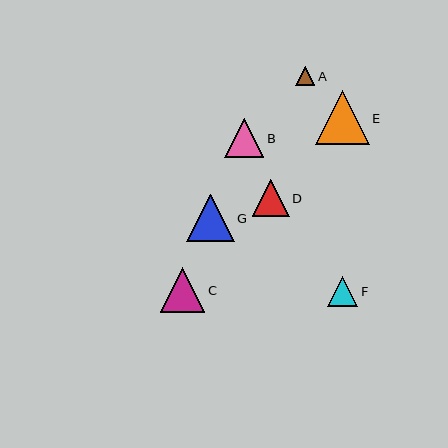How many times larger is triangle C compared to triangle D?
Triangle C is approximately 1.2 times the size of triangle D.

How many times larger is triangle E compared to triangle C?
Triangle E is approximately 1.2 times the size of triangle C.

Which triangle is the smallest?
Triangle A is the smallest with a size of approximately 19 pixels.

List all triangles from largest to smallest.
From largest to smallest: E, G, C, B, D, F, A.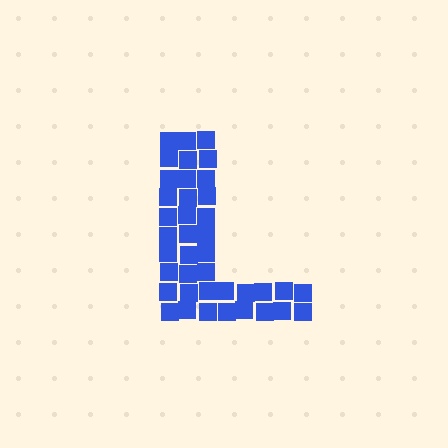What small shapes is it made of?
It is made of small squares.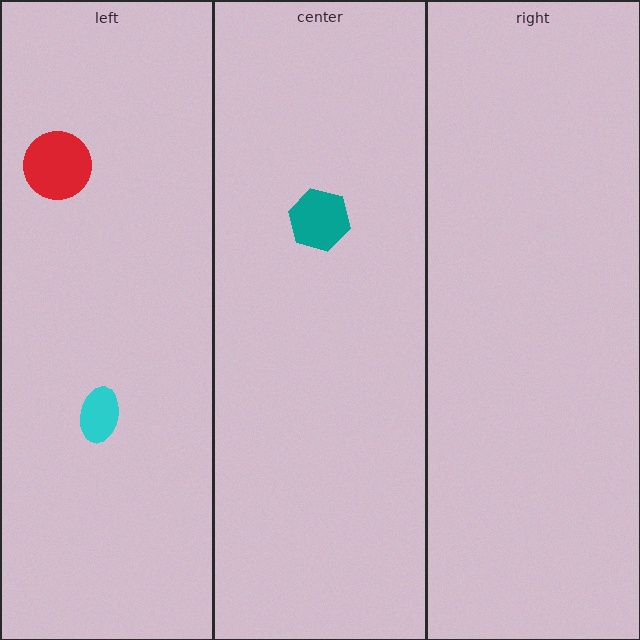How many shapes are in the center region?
1.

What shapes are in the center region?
The teal hexagon.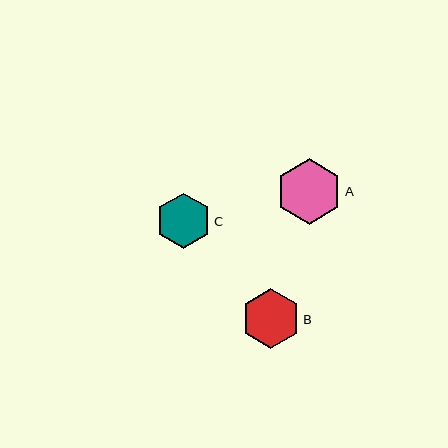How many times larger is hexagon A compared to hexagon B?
Hexagon A is approximately 1.1 times the size of hexagon B.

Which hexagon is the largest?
Hexagon A is the largest with a size of approximately 65 pixels.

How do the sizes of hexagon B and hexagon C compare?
Hexagon B and hexagon C are approximately the same size.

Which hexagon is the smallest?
Hexagon C is the smallest with a size of approximately 55 pixels.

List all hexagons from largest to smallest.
From largest to smallest: A, B, C.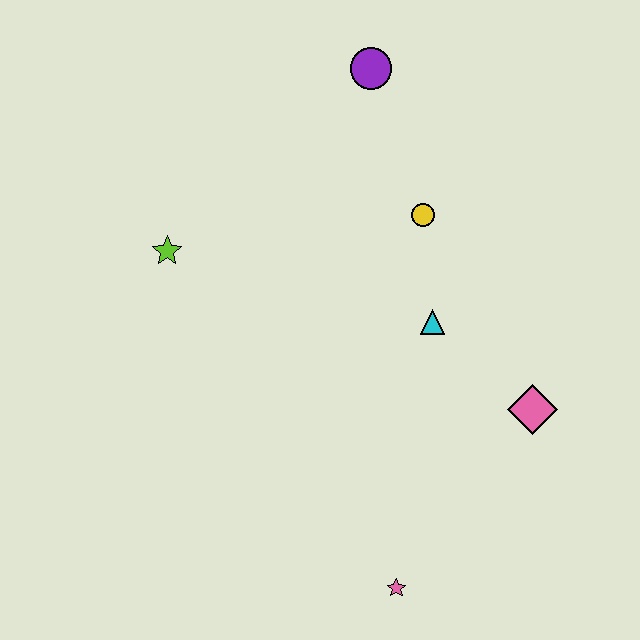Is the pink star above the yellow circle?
No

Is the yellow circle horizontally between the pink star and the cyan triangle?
Yes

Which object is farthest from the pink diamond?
The lime star is farthest from the pink diamond.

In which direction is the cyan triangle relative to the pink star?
The cyan triangle is above the pink star.